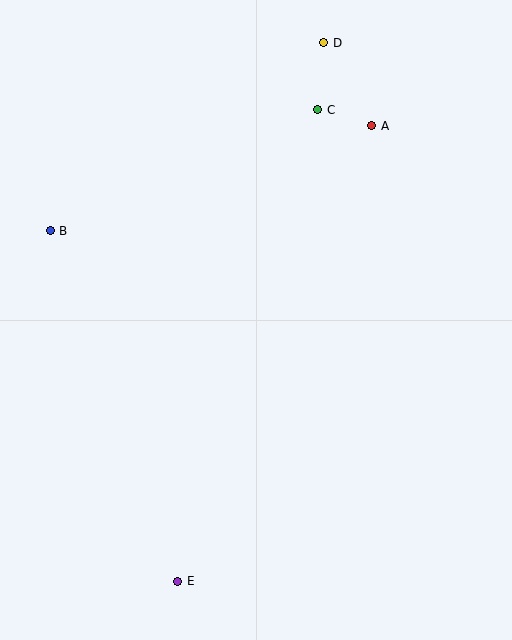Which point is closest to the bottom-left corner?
Point E is closest to the bottom-left corner.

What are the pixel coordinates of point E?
Point E is at (178, 581).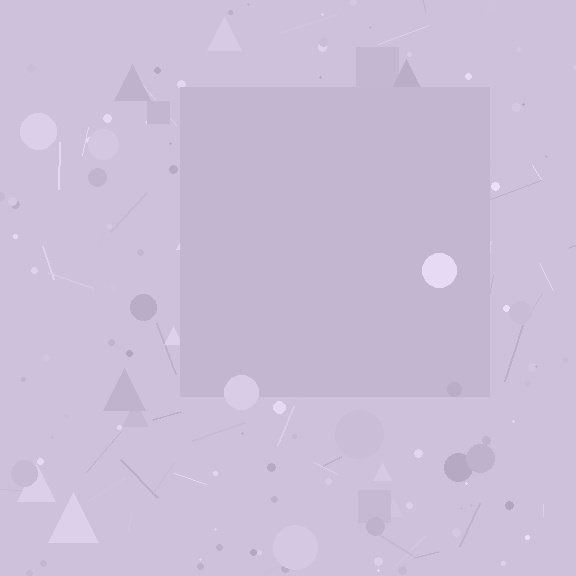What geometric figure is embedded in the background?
A square is embedded in the background.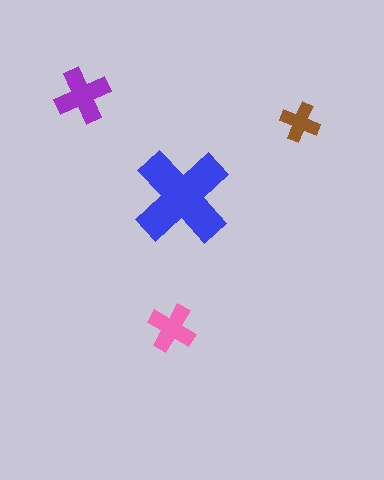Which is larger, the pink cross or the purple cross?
The purple one.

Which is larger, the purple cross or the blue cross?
The blue one.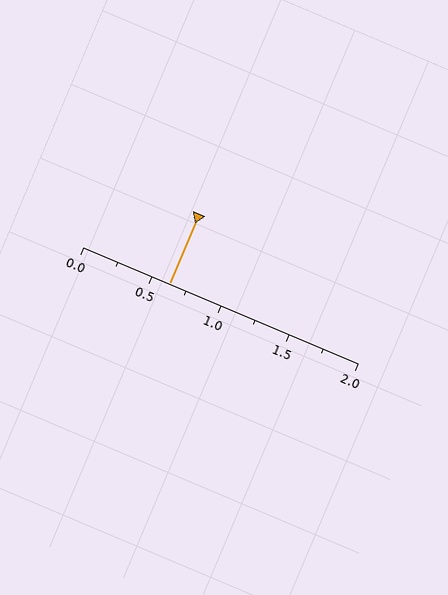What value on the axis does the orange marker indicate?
The marker indicates approximately 0.62.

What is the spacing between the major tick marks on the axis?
The major ticks are spaced 0.5 apart.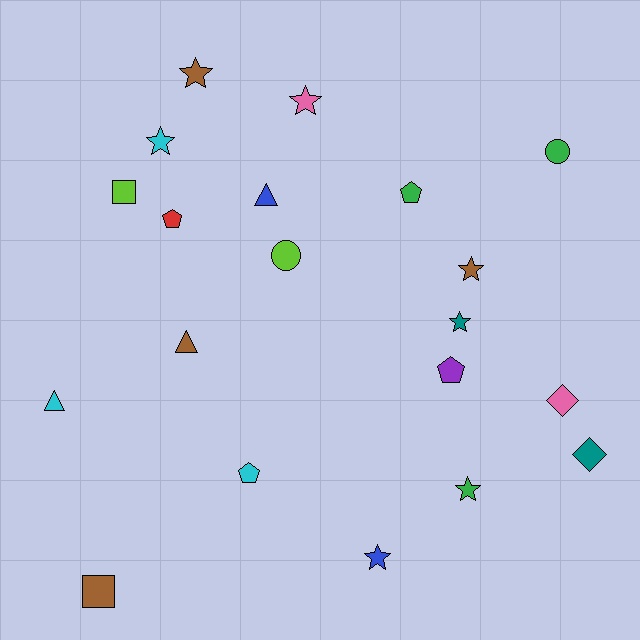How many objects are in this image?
There are 20 objects.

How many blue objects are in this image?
There are 2 blue objects.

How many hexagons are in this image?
There are no hexagons.